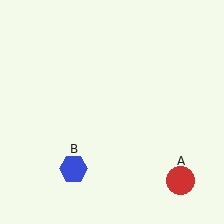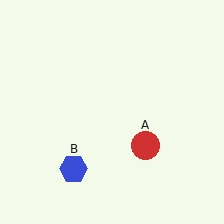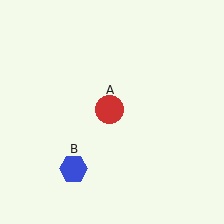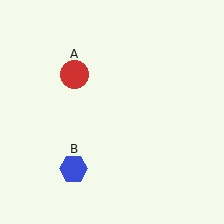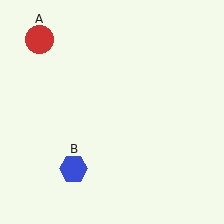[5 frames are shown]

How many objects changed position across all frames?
1 object changed position: red circle (object A).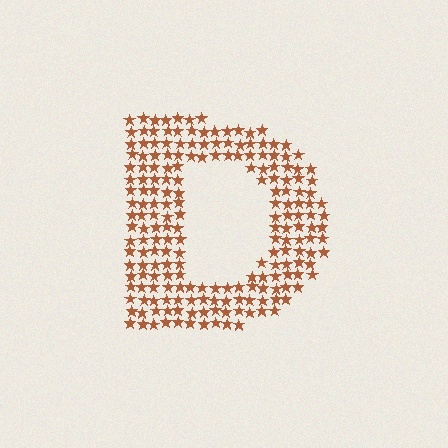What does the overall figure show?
The overall figure shows the letter D.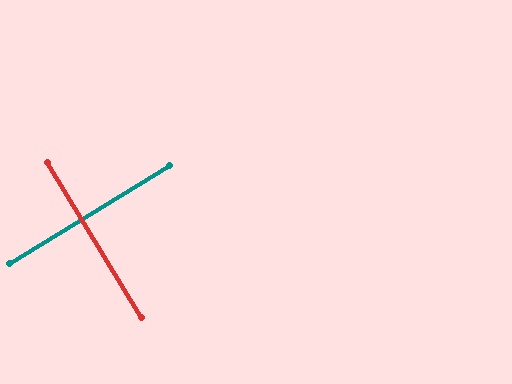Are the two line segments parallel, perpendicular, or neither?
Perpendicular — they meet at approximately 90°.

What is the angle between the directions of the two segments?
Approximately 90 degrees.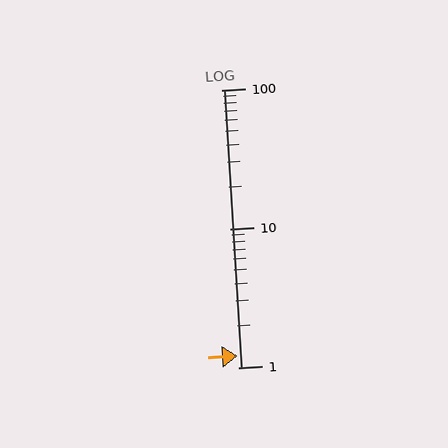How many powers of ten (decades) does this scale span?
The scale spans 2 decades, from 1 to 100.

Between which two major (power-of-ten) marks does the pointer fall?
The pointer is between 1 and 10.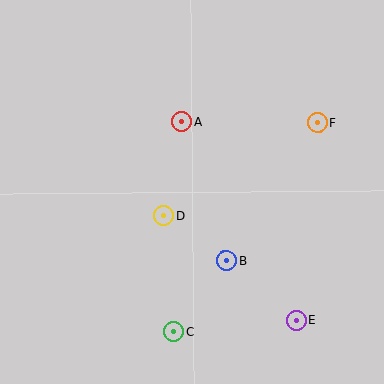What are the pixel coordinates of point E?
Point E is at (296, 320).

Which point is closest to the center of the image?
Point D at (164, 216) is closest to the center.